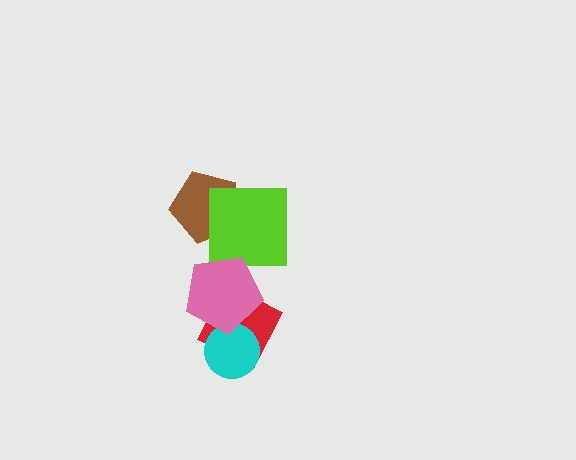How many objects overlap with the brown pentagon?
1 object overlaps with the brown pentagon.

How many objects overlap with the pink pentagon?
2 objects overlap with the pink pentagon.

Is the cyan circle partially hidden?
Yes, it is partially covered by another shape.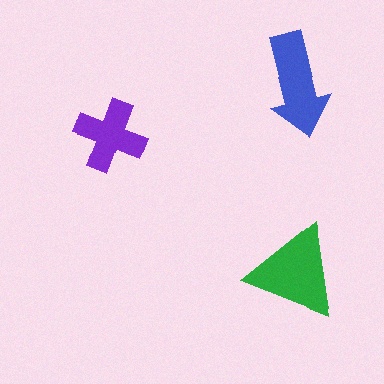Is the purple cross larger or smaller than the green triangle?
Smaller.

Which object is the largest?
The green triangle.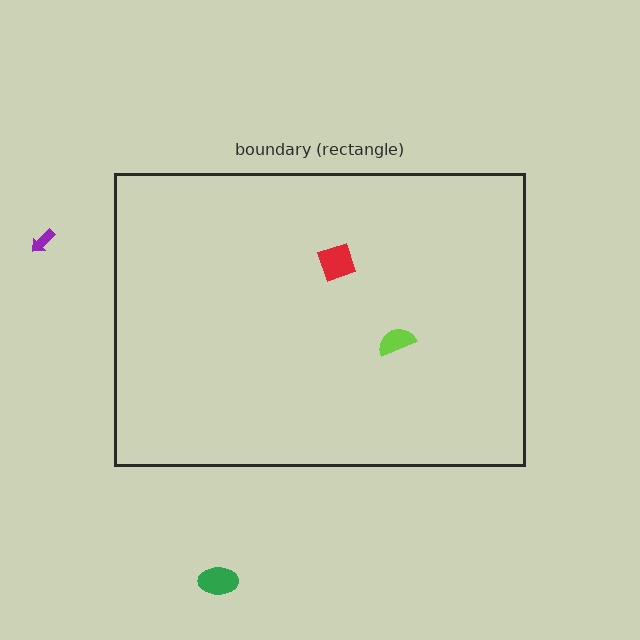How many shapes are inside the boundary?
2 inside, 2 outside.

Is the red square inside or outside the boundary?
Inside.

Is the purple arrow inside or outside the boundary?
Outside.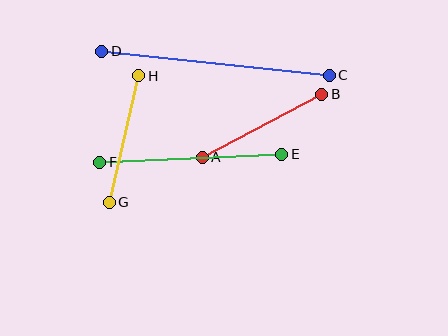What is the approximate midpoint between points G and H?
The midpoint is at approximately (124, 139) pixels.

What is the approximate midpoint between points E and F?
The midpoint is at approximately (191, 158) pixels.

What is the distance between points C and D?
The distance is approximately 229 pixels.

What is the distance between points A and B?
The distance is approximately 135 pixels.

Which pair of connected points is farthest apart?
Points C and D are farthest apart.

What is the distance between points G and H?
The distance is approximately 130 pixels.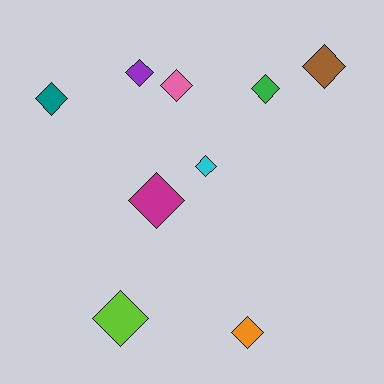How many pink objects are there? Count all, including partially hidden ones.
There is 1 pink object.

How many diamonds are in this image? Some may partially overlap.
There are 9 diamonds.